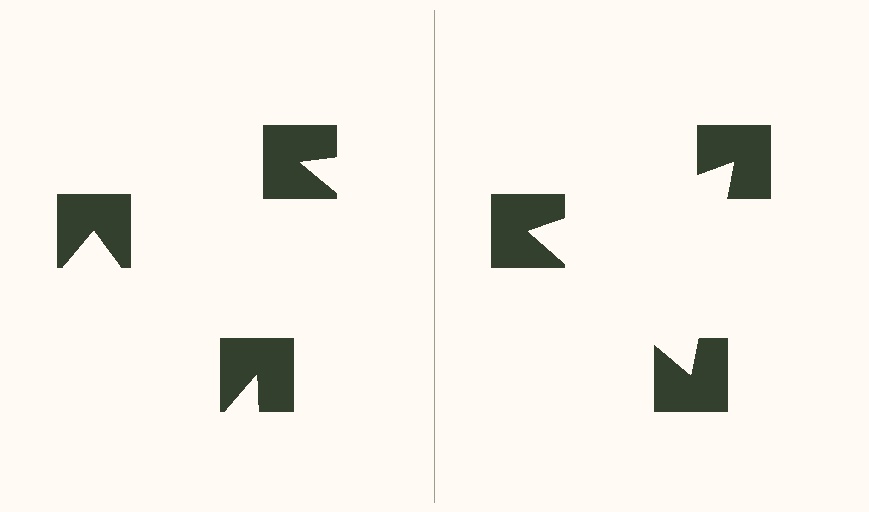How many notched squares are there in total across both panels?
6 — 3 on each side.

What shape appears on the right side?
An illusory triangle.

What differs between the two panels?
The notched squares are positioned identically on both sides; only the wedge orientations differ. On the right they align to a triangle; on the left they are misaligned.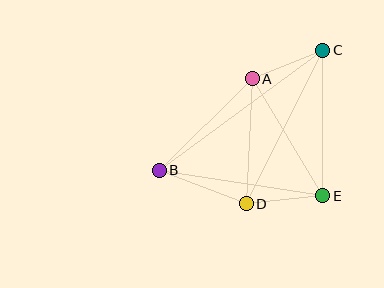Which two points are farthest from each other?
Points B and C are farthest from each other.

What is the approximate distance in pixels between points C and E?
The distance between C and E is approximately 145 pixels.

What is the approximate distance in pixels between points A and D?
The distance between A and D is approximately 125 pixels.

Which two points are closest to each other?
Points A and C are closest to each other.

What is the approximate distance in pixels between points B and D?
The distance between B and D is approximately 93 pixels.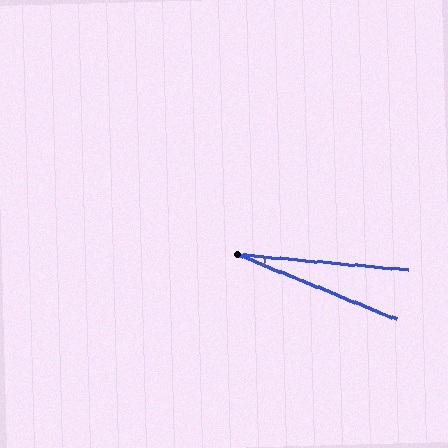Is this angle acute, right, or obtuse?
It is acute.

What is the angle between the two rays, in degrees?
Approximately 17 degrees.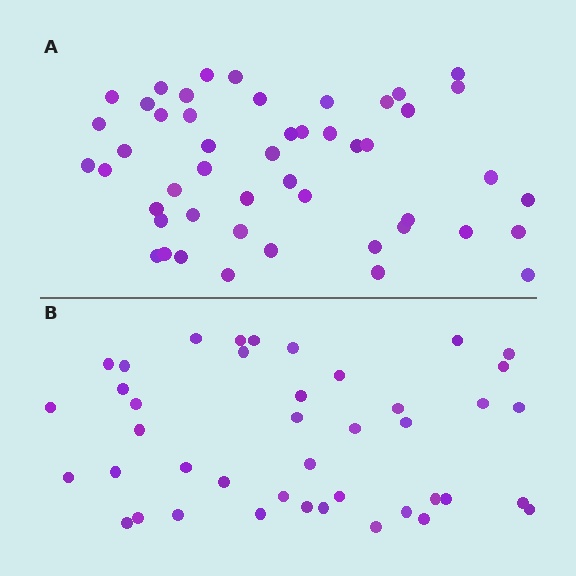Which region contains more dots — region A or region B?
Region A (the top region) has more dots.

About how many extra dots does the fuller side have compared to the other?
Region A has roughly 8 or so more dots than region B.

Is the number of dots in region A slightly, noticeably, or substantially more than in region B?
Region A has only slightly more — the two regions are fairly close. The ratio is roughly 1.2 to 1.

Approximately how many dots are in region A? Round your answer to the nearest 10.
About 50 dots. (The exact count is 49, which rounds to 50.)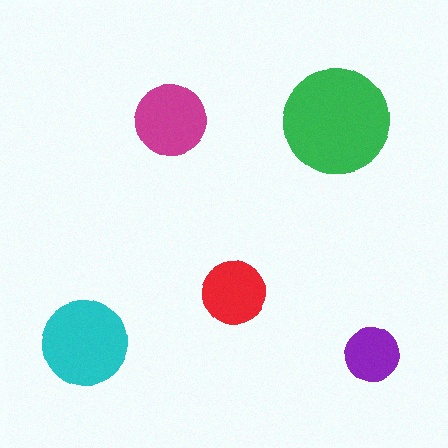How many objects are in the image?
There are 5 objects in the image.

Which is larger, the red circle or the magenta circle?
The magenta one.